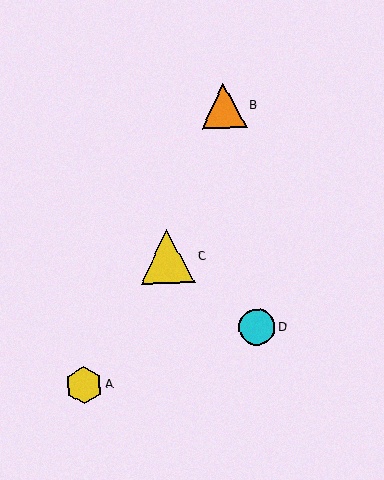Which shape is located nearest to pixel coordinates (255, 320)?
The cyan circle (labeled D) at (257, 327) is nearest to that location.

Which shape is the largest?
The yellow triangle (labeled C) is the largest.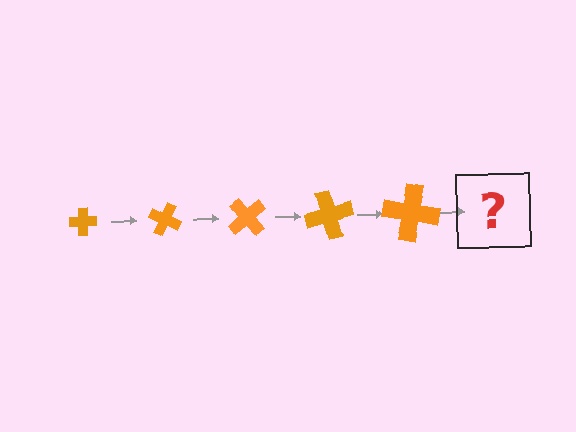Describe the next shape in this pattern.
It should be a cross, larger than the previous one and rotated 125 degrees from the start.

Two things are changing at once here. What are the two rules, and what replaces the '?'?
The two rules are that the cross grows larger each step and it rotates 25 degrees each step. The '?' should be a cross, larger than the previous one and rotated 125 degrees from the start.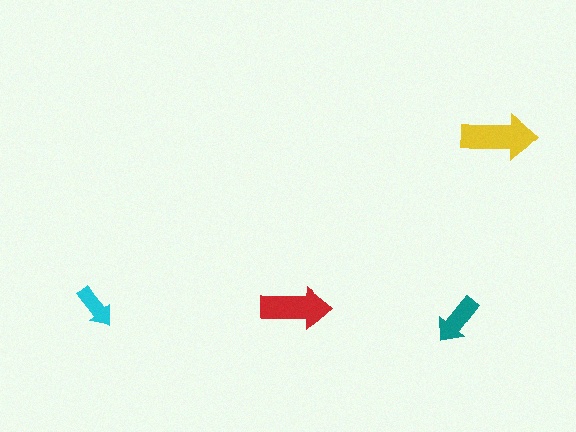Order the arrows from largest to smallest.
the yellow one, the red one, the teal one, the cyan one.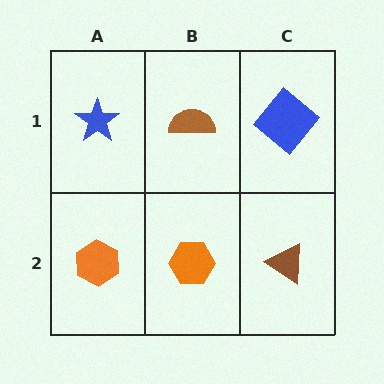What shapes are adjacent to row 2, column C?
A blue diamond (row 1, column C), an orange hexagon (row 2, column B).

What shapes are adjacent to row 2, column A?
A blue star (row 1, column A), an orange hexagon (row 2, column B).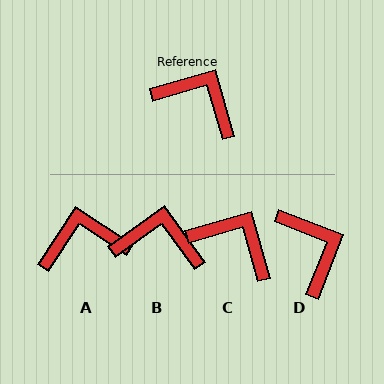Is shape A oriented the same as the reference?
No, it is off by about 41 degrees.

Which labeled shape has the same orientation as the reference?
C.